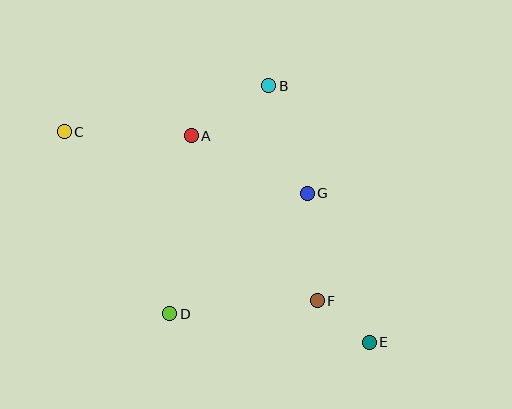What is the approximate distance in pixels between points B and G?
The distance between B and G is approximately 114 pixels.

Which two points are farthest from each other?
Points C and E are farthest from each other.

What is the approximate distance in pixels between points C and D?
The distance between C and D is approximately 211 pixels.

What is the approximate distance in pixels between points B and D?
The distance between B and D is approximately 249 pixels.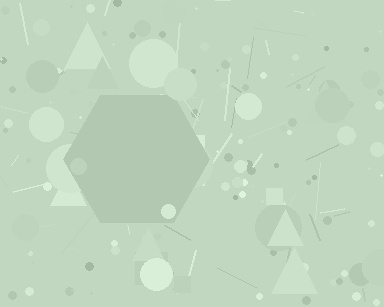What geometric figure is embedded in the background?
A hexagon is embedded in the background.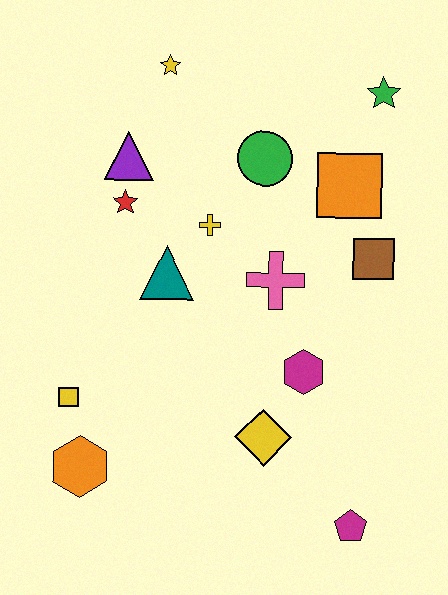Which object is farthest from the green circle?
The magenta pentagon is farthest from the green circle.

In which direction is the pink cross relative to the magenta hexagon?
The pink cross is above the magenta hexagon.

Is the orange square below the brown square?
No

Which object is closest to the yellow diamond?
The magenta hexagon is closest to the yellow diamond.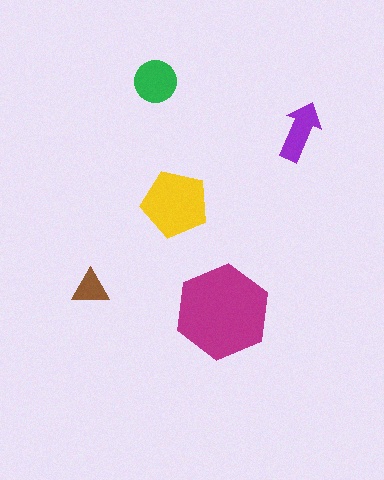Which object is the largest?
The magenta hexagon.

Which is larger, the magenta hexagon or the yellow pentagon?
The magenta hexagon.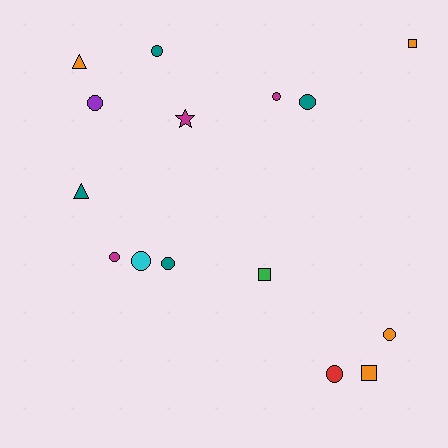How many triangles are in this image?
There are 2 triangles.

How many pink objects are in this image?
There are no pink objects.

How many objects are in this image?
There are 15 objects.